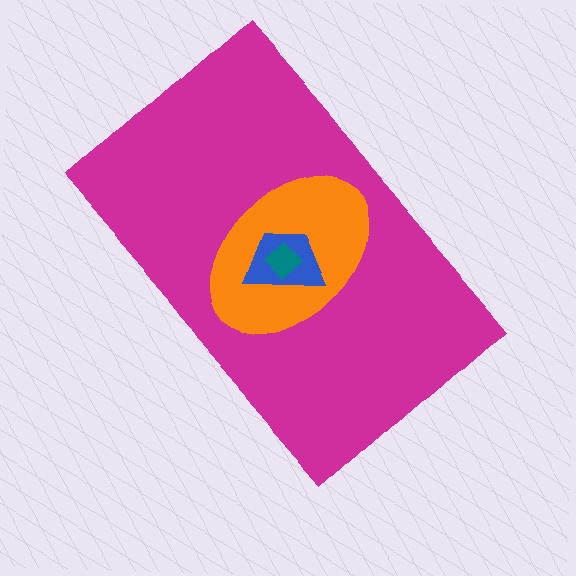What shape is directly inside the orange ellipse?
The blue trapezoid.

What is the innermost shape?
The teal diamond.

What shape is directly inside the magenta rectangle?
The orange ellipse.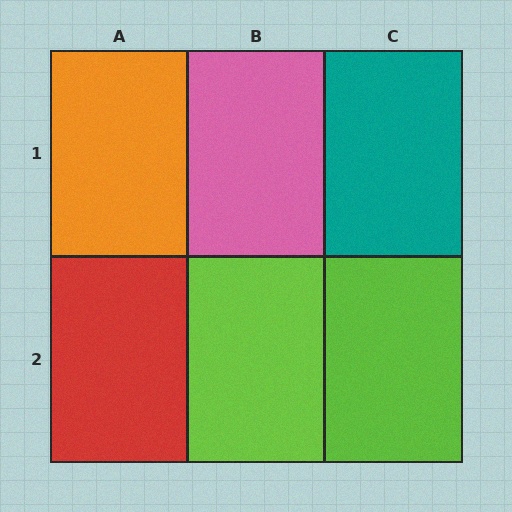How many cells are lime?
2 cells are lime.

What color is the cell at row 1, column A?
Orange.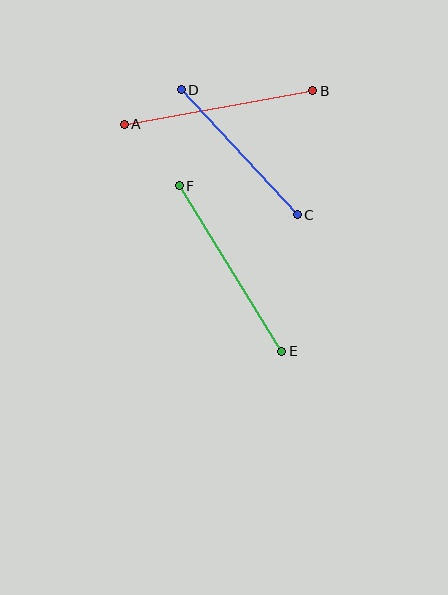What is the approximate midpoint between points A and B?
The midpoint is at approximately (219, 107) pixels.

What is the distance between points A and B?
The distance is approximately 192 pixels.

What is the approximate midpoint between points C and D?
The midpoint is at approximately (239, 152) pixels.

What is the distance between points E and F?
The distance is approximately 195 pixels.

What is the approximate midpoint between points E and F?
The midpoint is at approximately (231, 269) pixels.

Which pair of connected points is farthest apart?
Points E and F are farthest apart.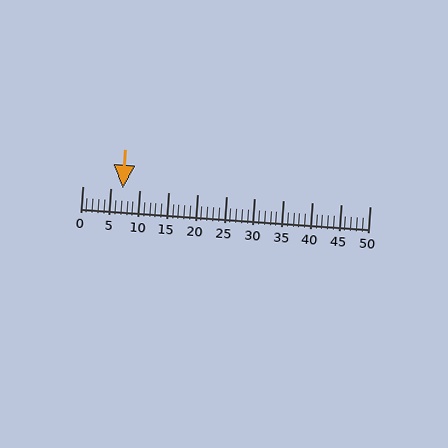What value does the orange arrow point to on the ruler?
The orange arrow points to approximately 7.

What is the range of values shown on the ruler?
The ruler shows values from 0 to 50.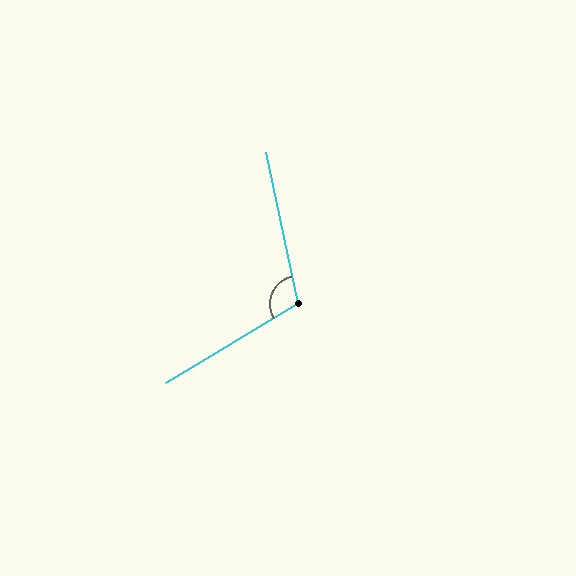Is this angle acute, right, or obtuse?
It is obtuse.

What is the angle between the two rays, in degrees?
Approximately 109 degrees.